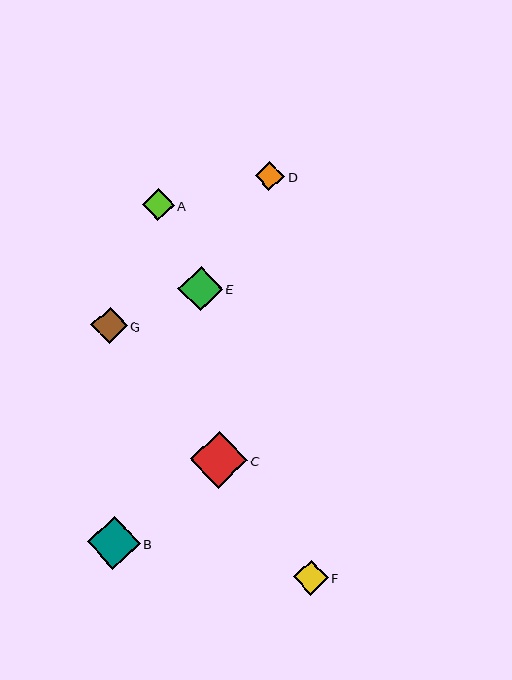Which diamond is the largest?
Diamond C is the largest with a size of approximately 57 pixels.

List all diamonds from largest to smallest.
From largest to smallest: C, B, E, G, F, A, D.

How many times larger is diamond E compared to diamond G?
Diamond E is approximately 1.2 times the size of diamond G.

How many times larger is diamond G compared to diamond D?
Diamond G is approximately 1.2 times the size of diamond D.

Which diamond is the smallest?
Diamond D is the smallest with a size of approximately 30 pixels.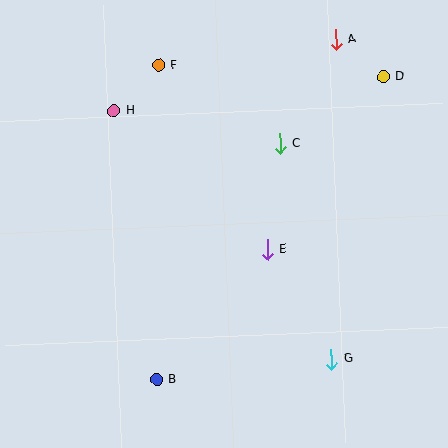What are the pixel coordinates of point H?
Point H is at (114, 111).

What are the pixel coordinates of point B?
Point B is at (157, 380).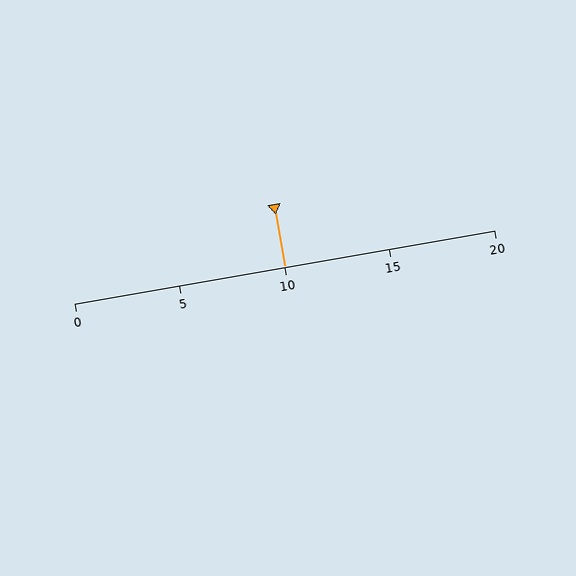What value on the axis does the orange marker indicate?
The marker indicates approximately 10.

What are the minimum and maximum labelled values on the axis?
The axis runs from 0 to 20.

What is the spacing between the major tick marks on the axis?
The major ticks are spaced 5 apart.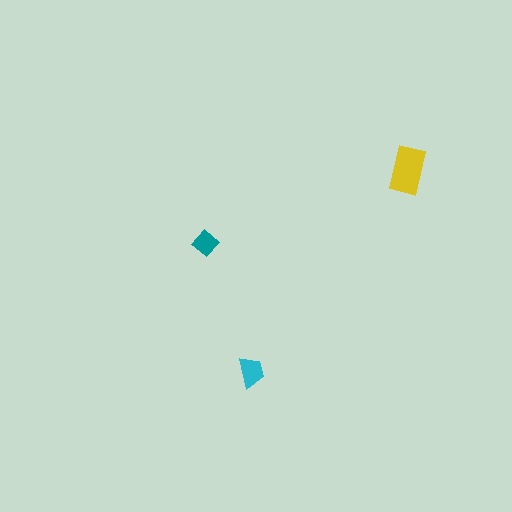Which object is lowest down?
The cyan trapezoid is bottommost.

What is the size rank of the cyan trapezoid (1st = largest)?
2nd.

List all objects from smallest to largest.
The teal diamond, the cyan trapezoid, the yellow rectangle.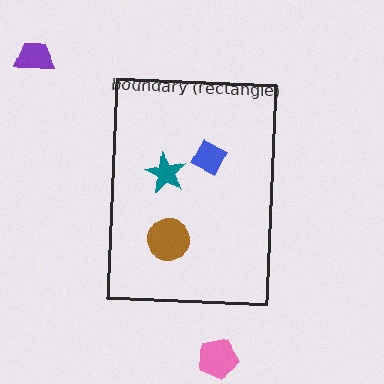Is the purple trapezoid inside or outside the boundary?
Outside.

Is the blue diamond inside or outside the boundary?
Inside.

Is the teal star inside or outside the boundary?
Inside.